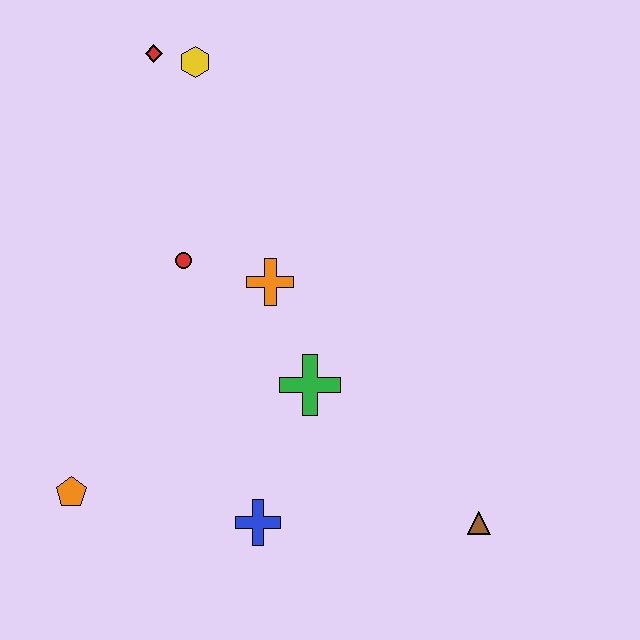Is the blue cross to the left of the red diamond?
No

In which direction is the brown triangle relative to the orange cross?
The brown triangle is below the orange cross.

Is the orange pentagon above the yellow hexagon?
No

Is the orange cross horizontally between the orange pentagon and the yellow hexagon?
No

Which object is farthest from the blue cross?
The red diamond is farthest from the blue cross.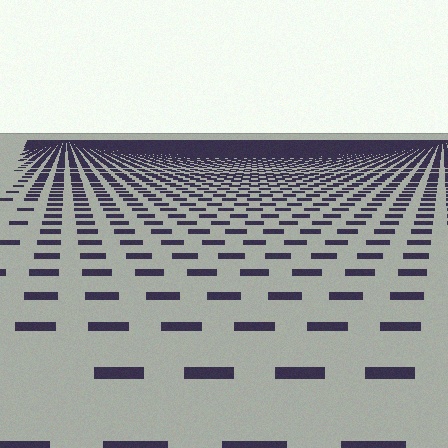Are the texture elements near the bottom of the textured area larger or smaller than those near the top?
Larger. Near the bottom, elements are closer to the viewer and appear at a bigger on-screen size.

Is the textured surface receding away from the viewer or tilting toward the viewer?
The surface is receding away from the viewer. Texture elements get smaller and denser toward the top.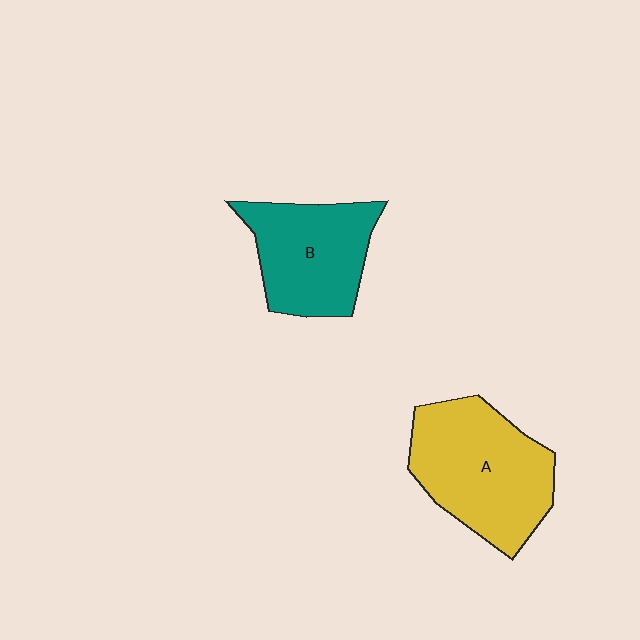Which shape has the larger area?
Shape A (yellow).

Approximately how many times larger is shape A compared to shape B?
Approximately 1.3 times.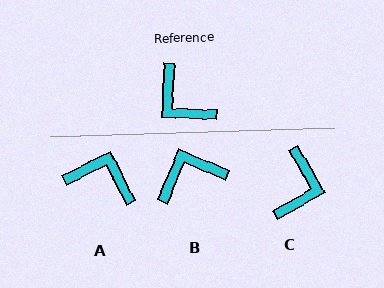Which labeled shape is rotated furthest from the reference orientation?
A, about 151 degrees away.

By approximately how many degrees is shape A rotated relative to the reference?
Approximately 151 degrees clockwise.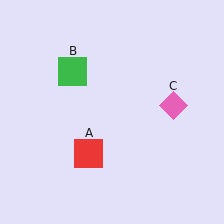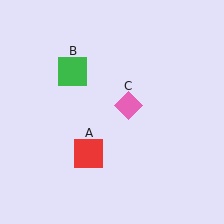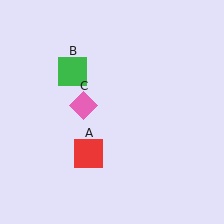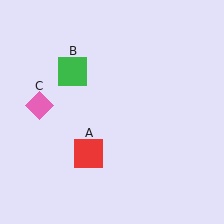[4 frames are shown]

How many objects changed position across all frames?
1 object changed position: pink diamond (object C).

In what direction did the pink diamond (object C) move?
The pink diamond (object C) moved left.